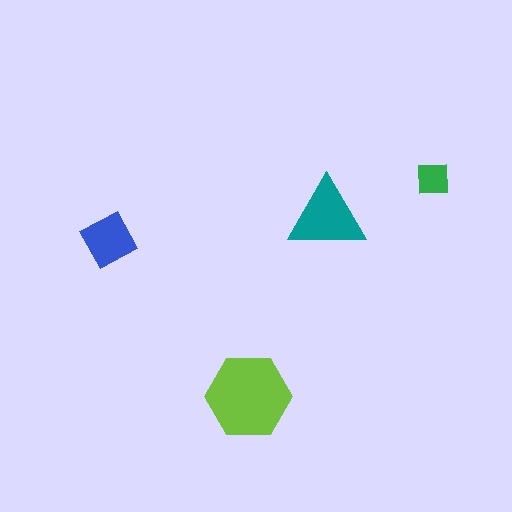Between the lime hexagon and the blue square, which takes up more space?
The lime hexagon.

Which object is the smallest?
The green square.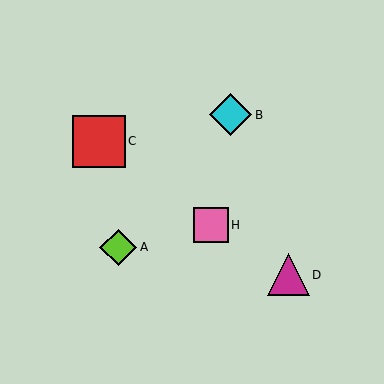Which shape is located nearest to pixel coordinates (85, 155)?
The red square (labeled C) at (99, 141) is nearest to that location.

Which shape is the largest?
The red square (labeled C) is the largest.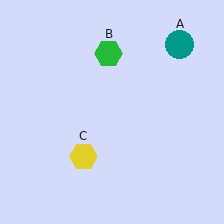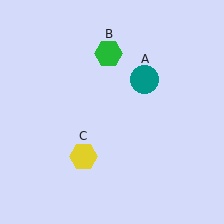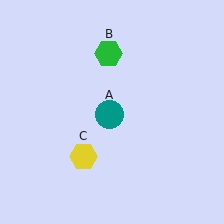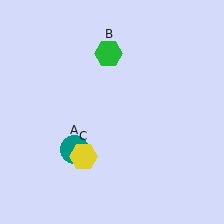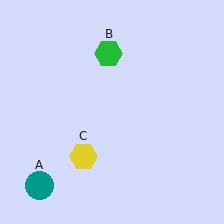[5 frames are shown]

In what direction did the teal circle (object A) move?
The teal circle (object A) moved down and to the left.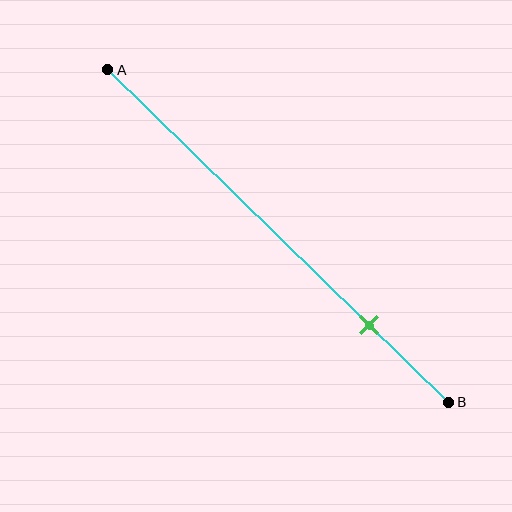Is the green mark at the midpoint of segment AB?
No, the mark is at about 75% from A, not at the 50% midpoint.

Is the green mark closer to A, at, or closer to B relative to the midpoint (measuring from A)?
The green mark is closer to point B than the midpoint of segment AB.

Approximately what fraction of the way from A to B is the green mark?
The green mark is approximately 75% of the way from A to B.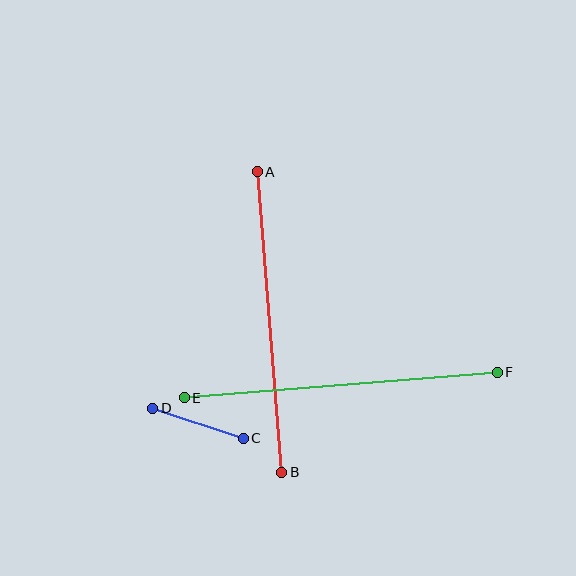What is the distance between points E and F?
The distance is approximately 314 pixels.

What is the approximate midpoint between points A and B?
The midpoint is at approximately (269, 322) pixels.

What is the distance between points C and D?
The distance is approximately 96 pixels.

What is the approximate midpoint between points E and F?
The midpoint is at approximately (341, 385) pixels.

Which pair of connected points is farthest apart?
Points E and F are farthest apart.